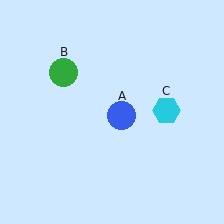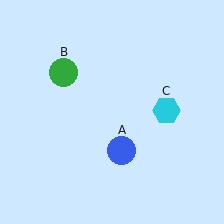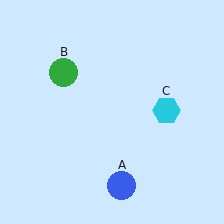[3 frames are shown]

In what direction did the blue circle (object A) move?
The blue circle (object A) moved down.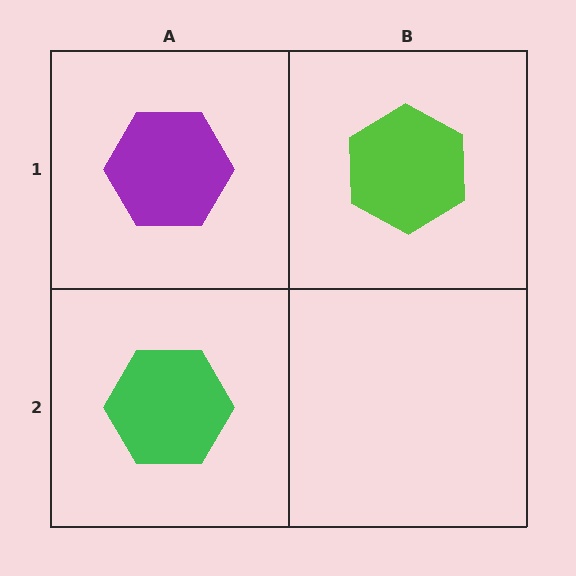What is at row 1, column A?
A purple hexagon.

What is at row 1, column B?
A lime hexagon.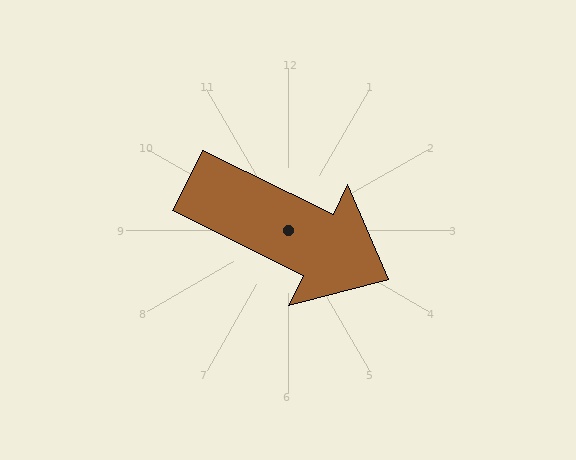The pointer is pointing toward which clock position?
Roughly 4 o'clock.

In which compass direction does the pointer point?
Southeast.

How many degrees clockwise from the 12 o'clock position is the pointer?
Approximately 116 degrees.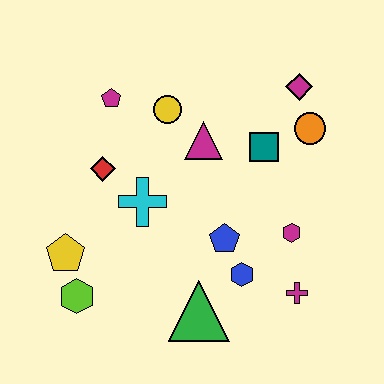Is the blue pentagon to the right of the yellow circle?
Yes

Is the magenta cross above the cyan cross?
No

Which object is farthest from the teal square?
The lime hexagon is farthest from the teal square.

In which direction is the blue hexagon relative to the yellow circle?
The blue hexagon is below the yellow circle.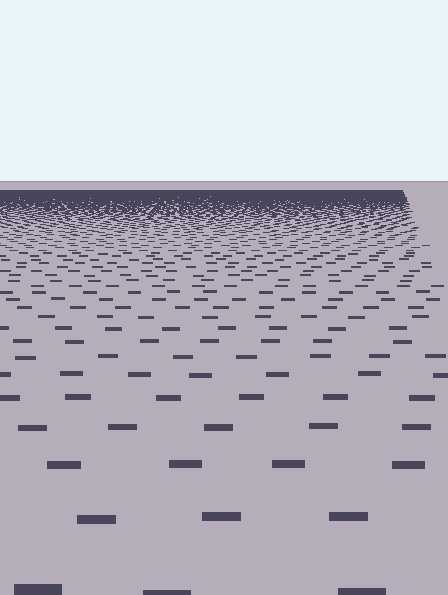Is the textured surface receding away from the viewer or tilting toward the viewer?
The surface is receding away from the viewer. Texture elements get smaller and denser toward the top.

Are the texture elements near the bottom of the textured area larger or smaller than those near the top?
Larger. Near the bottom, elements are closer to the viewer and appear at a bigger on-screen size.